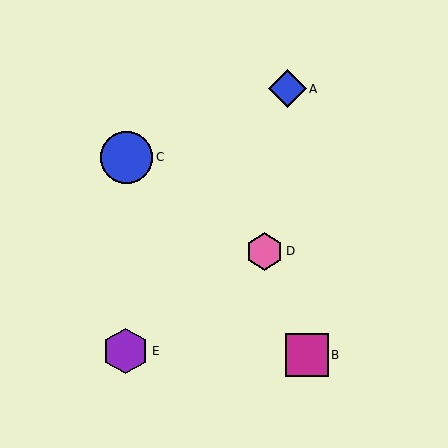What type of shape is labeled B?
Shape B is a magenta square.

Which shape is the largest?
The blue circle (labeled C) is the largest.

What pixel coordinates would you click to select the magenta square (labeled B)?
Click at (307, 355) to select the magenta square B.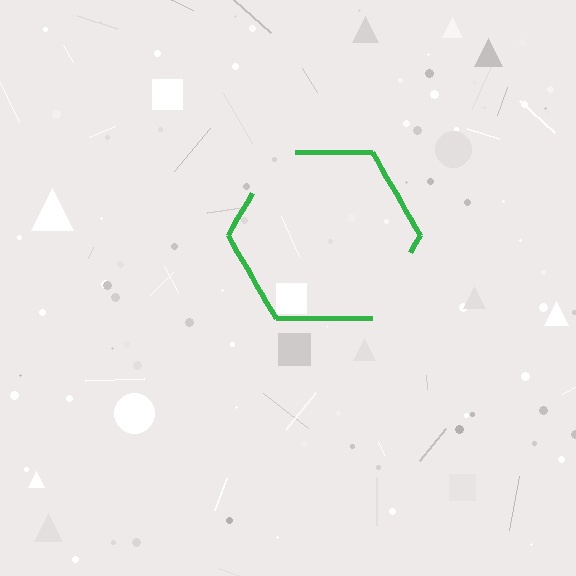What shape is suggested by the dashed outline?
The dashed outline suggests a hexagon.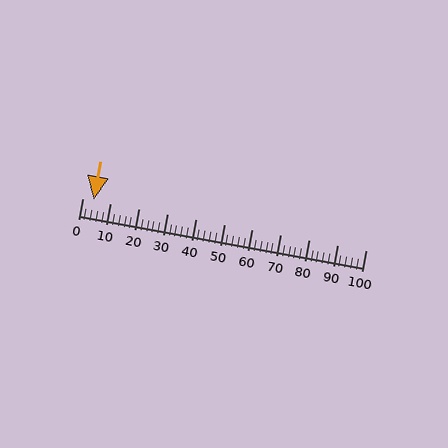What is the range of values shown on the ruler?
The ruler shows values from 0 to 100.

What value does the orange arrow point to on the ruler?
The orange arrow points to approximately 4.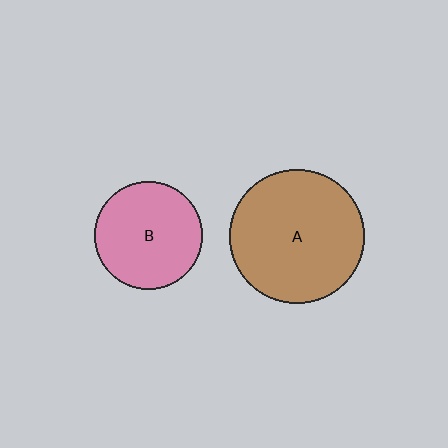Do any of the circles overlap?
No, none of the circles overlap.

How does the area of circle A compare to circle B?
Approximately 1.6 times.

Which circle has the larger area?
Circle A (brown).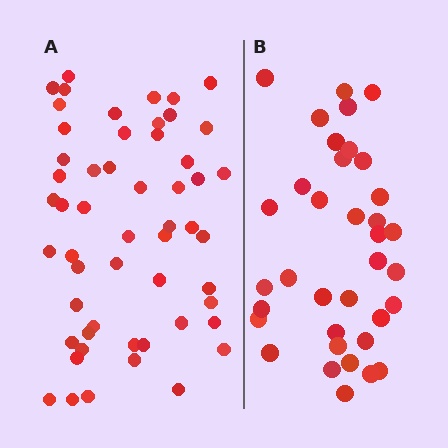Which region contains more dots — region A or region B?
Region A (the left region) has more dots.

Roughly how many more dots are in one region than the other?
Region A has approximately 20 more dots than region B.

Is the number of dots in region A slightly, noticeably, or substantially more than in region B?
Region A has substantially more. The ratio is roughly 1.5 to 1.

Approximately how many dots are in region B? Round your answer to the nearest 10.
About 40 dots. (The exact count is 36, which rounds to 40.)